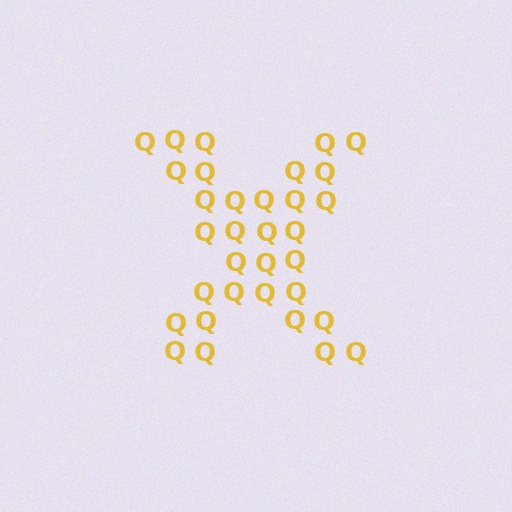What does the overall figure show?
The overall figure shows the letter X.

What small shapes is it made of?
It is made of small letter Q's.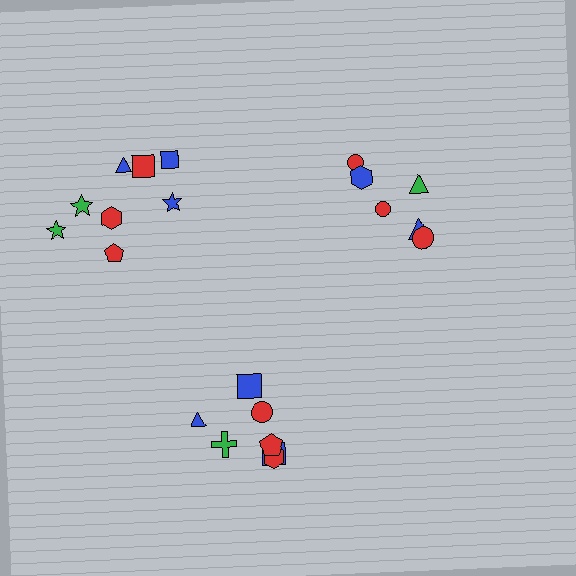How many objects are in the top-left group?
There are 8 objects.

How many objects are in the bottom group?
There are 7 objects.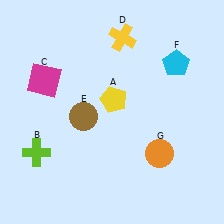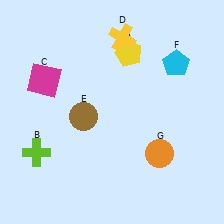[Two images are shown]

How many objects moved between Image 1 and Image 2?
1 object moved between the two images.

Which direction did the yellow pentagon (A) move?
The yellow pentagon (A) moved up.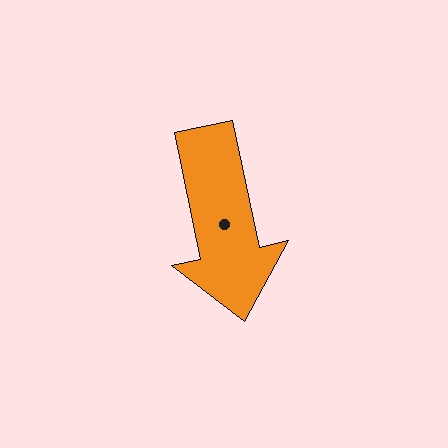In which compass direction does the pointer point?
South.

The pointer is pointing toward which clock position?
Roughly 6 o'clock.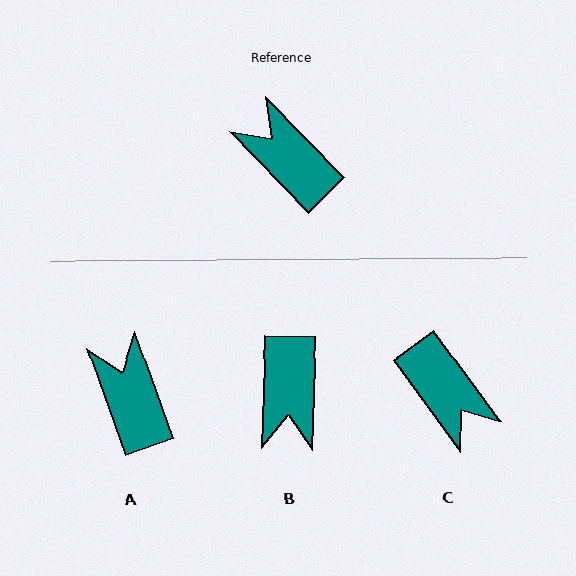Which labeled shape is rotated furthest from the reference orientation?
C, about 172 degrees away.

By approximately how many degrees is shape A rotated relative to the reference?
Approximately 24 degrees clockwise.